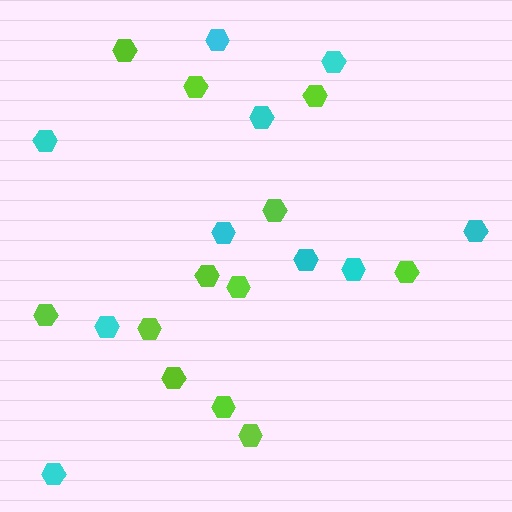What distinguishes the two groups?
There are 2 groups: one group of lime hexagons (12) and one group of cyan hexagons (10).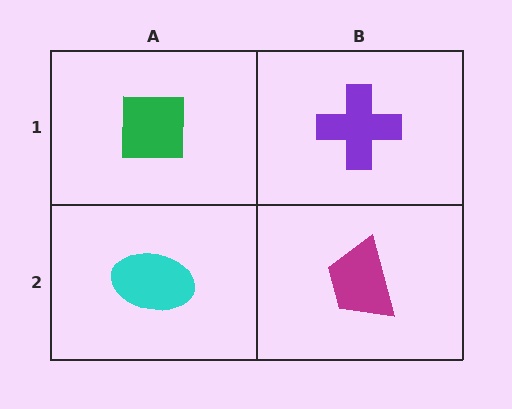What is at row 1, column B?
A purple cross.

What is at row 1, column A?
A green square.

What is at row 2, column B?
A magenta trapezoid.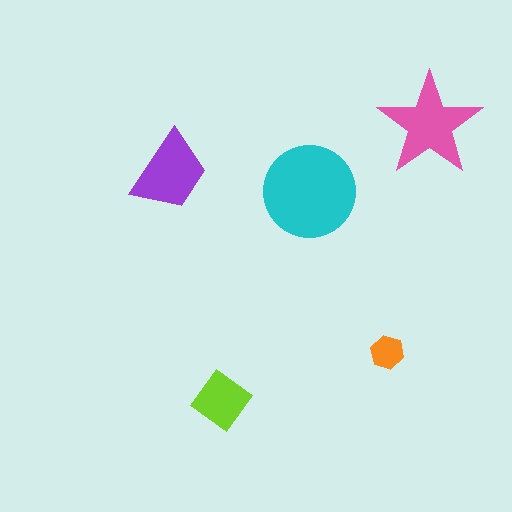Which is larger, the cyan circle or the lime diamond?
The cyan circle.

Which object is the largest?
The cyan circle.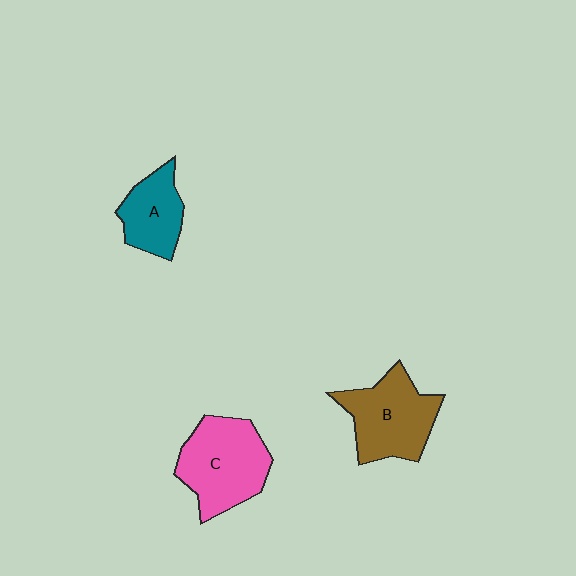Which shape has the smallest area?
Shape A (teal).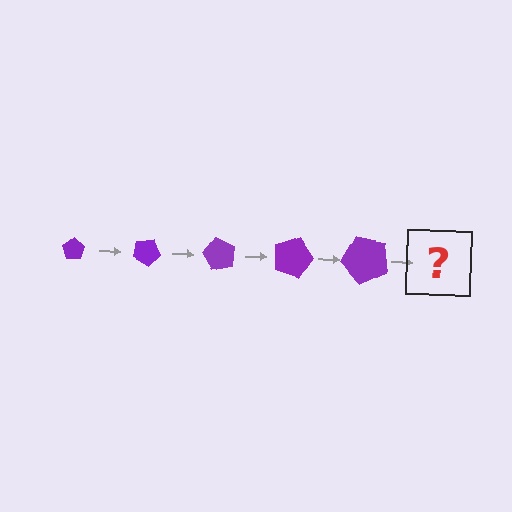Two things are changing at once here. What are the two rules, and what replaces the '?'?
The two rules are that the pentagon grows larger each step and it rotates 30 degrees each step. The '?' should be a pentagon, larger than the previous one and rotated 150 degrees from the start.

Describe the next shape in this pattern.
It should be a pentagon, larger than the previous one and rotated 150 degrees from the start.